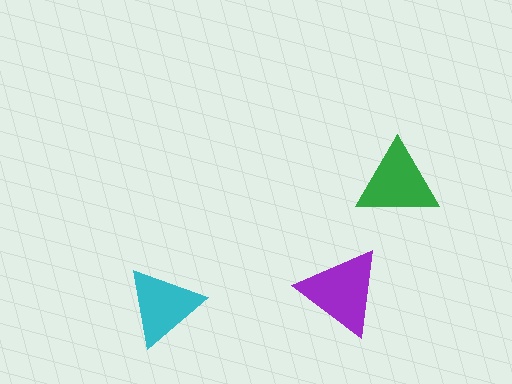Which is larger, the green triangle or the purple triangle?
The purple one.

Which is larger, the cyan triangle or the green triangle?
The green one.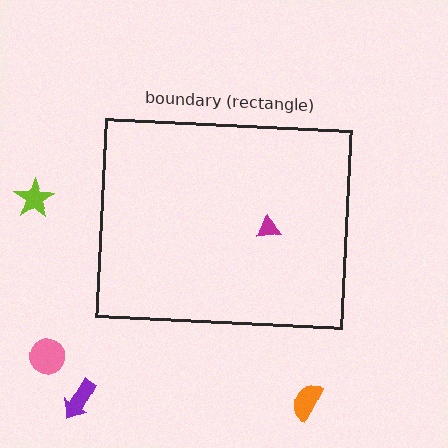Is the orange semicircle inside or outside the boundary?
Outside.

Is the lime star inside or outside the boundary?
Outside.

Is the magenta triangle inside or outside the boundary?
Inside.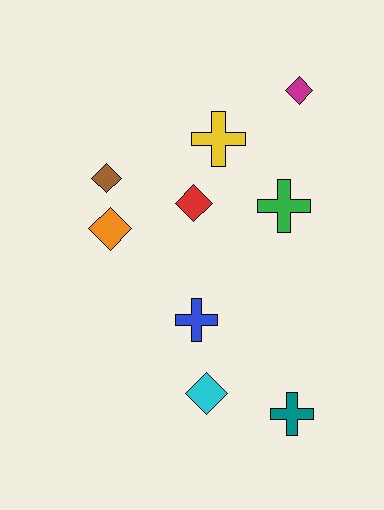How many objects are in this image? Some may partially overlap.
There are 9 objects.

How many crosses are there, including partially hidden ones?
There are 4 crosses.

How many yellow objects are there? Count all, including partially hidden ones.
There is 1 yellow object.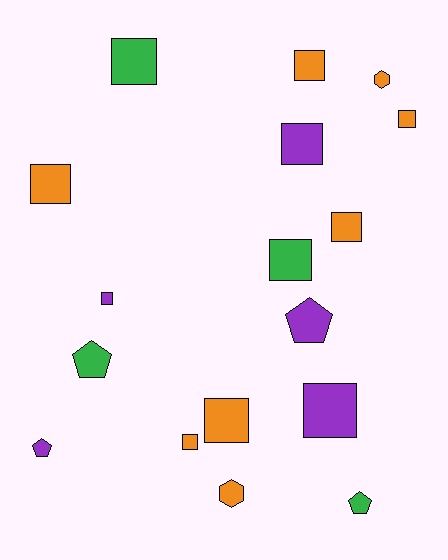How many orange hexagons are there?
There are 2 orange hexagons.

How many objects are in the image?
There are 17 objects.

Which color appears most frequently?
Orange, with 8 objects.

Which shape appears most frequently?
Square, with 11 objects.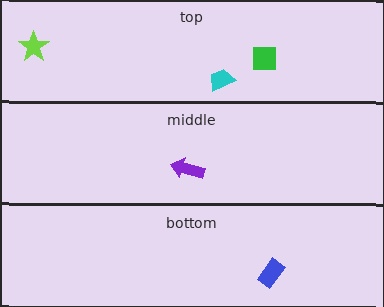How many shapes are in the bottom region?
1.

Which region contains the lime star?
The top region.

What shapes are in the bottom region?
The blue rectangle.